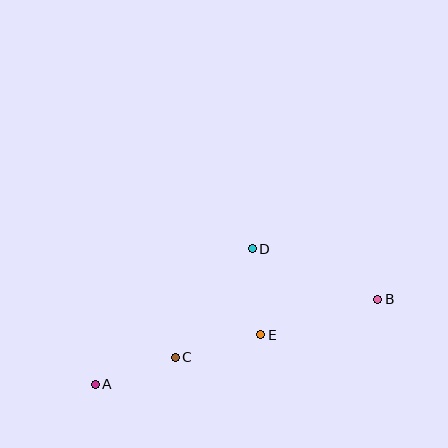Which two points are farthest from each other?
Points A and B are farthest from each other.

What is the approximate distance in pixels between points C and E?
The distance between C and E is approximately 88 pixels.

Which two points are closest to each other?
Points A and C are closest to each other.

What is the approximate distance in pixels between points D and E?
The distance between D and E is approximately 87 pixels.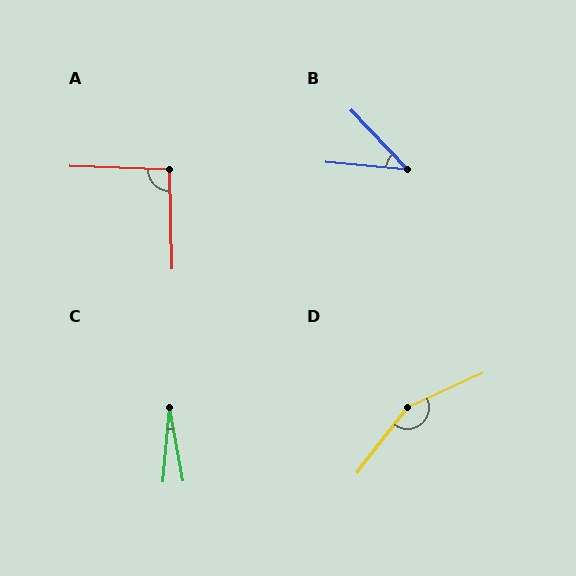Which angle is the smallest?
C, at approximately 15 degrees.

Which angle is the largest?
D, at approximately 152 degrees.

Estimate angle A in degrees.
Approximately 94 degrees.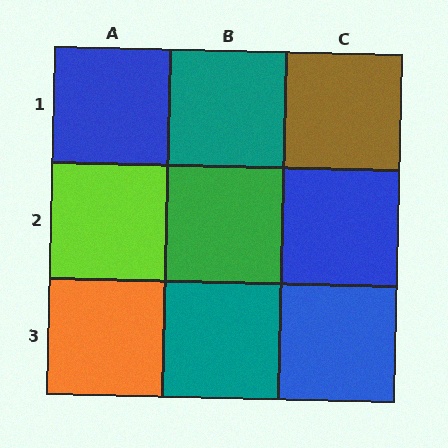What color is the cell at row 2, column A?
Lime.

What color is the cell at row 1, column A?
Blue.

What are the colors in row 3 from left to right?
Orange, teal, blue.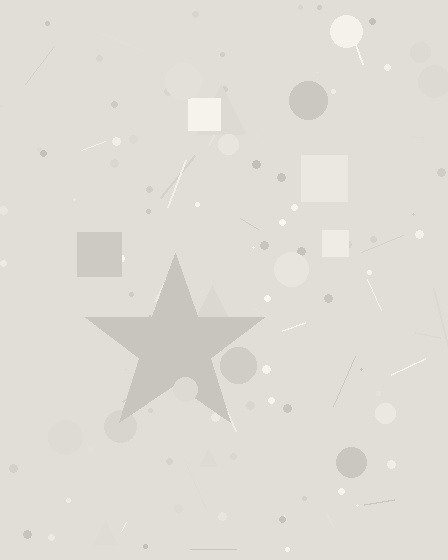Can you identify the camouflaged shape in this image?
The camouflaged shape is a star.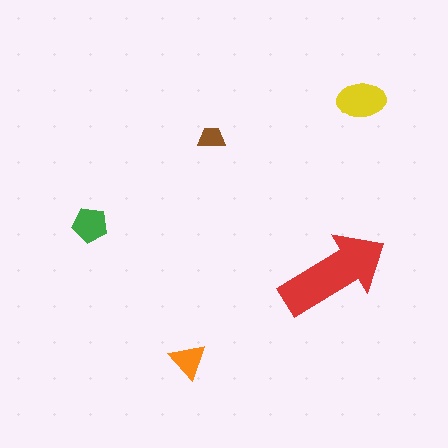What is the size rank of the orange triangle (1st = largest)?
4th.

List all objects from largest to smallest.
The red arrow, the yellow ellipse, the green pentagon, the orange triangle, the brown trapezoid.